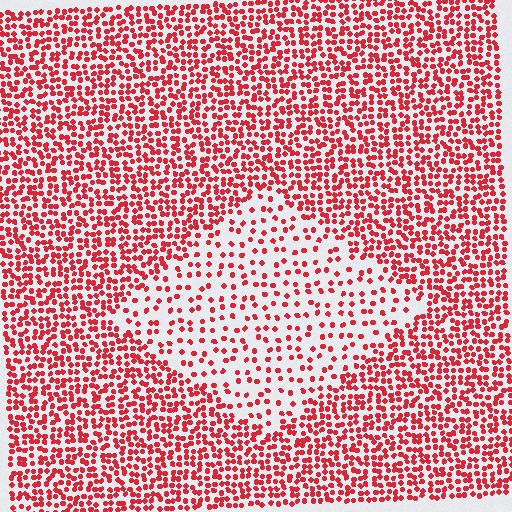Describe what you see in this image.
The image contains small red elements arranged at two different densities. A diamond-shaped region is visible where the elements are less densely packed than the surrounding area.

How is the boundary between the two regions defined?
The boundary is defined by a change in element density (approximately 2.4x ratio). All elements are the same color, size, and shape.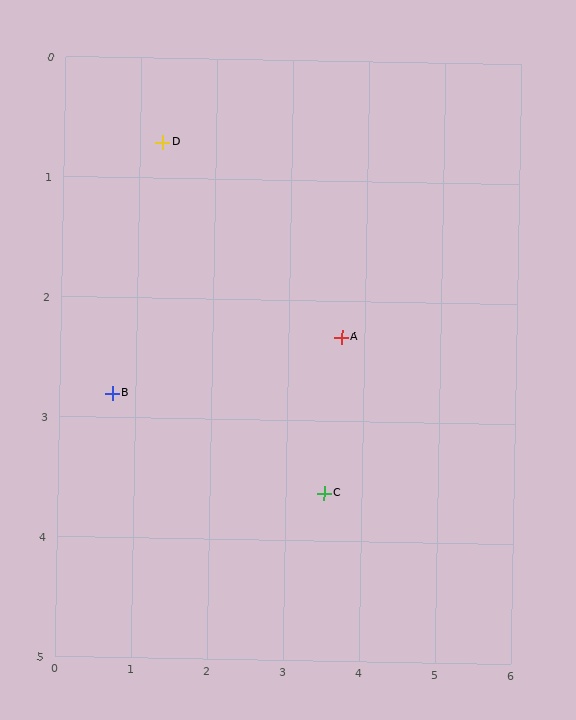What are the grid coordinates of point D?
Point D is at approximately (1.3, 0.7).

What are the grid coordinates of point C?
Point C is at approximately (3.5, 3.6).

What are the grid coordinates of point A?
Point A is at approximately (3.7, 2.3).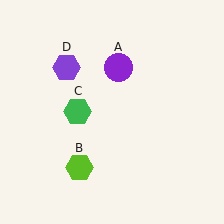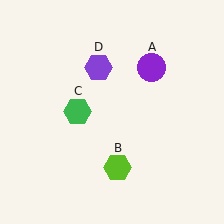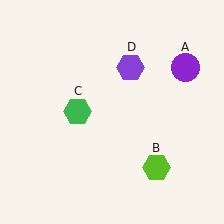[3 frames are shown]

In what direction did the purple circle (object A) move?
The purple circle (object A) moved right.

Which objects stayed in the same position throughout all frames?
Green hexagon (object C) remained stationary.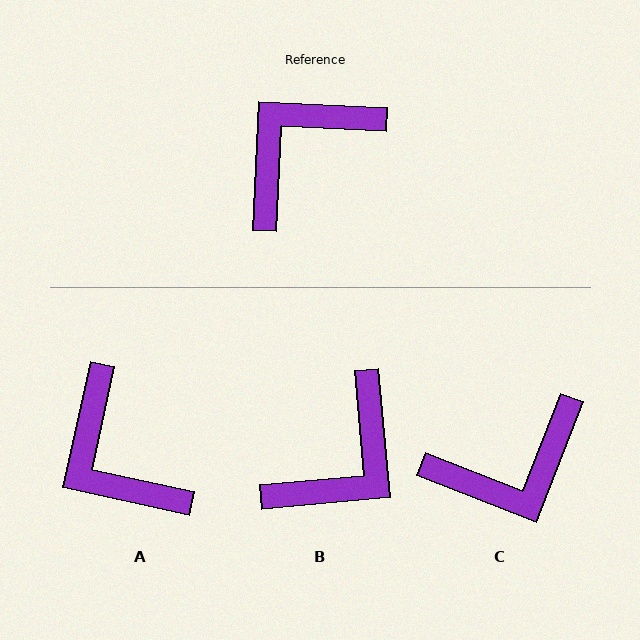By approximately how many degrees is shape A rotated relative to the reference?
Approximately 80 degrees counter-clockwise.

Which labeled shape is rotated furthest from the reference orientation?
B, about 172 degrees away.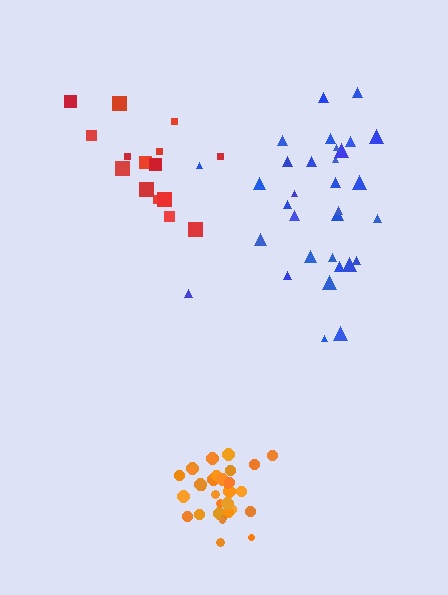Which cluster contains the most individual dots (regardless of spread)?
Blue (32).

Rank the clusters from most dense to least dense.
orange, red, blue.